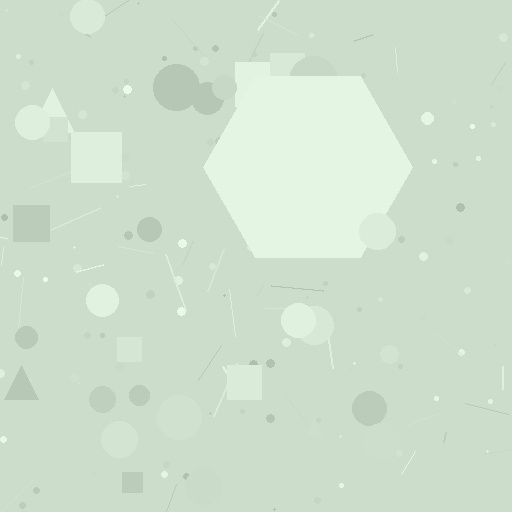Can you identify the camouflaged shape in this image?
The camouflaged shape is a hexagon.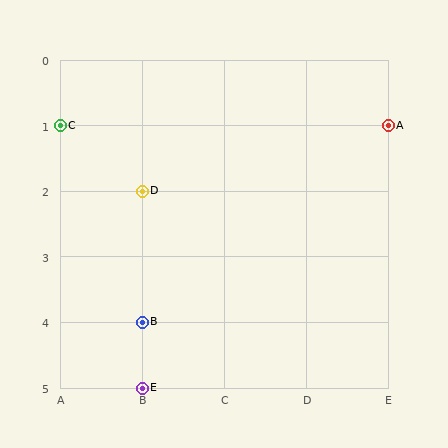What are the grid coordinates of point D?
Point D is at grid coordinates (B, 2).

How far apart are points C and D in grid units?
Points C and D are 1 column and 1 row apart (about 1.4 grid units diagonally).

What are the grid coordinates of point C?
Point C is at grid coordinates (A, 1).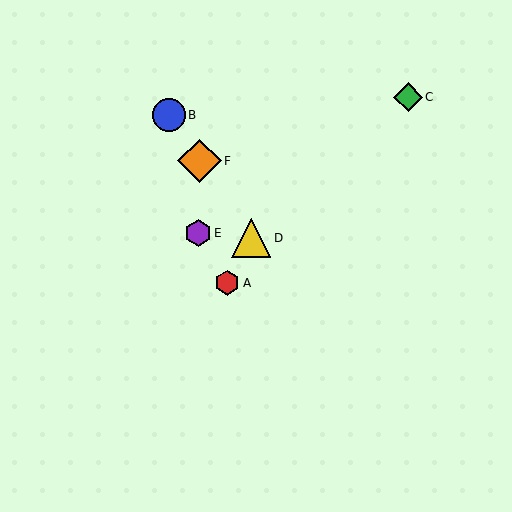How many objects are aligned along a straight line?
3 objects (B, D, F) are aligned along a straight line.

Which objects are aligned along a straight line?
Objects B, D, F are aligned along a straight line.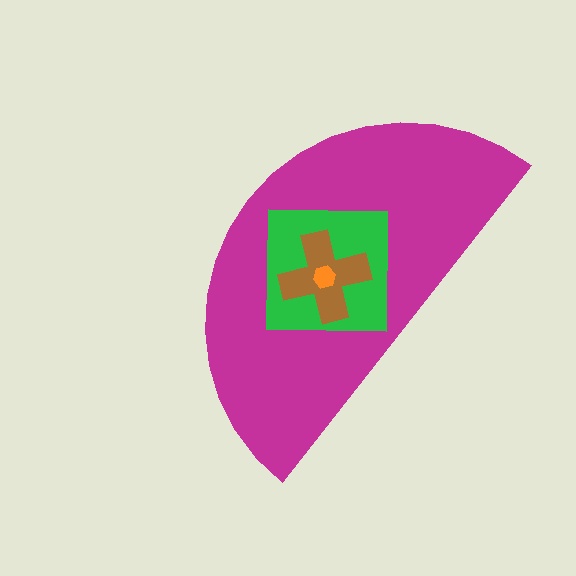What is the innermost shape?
The orange hexagon.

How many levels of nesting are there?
4.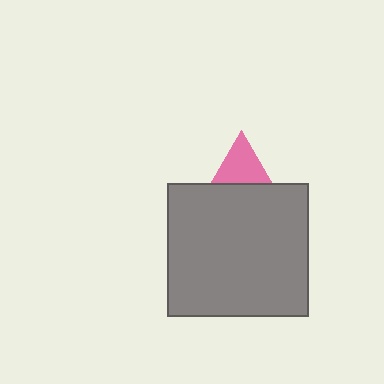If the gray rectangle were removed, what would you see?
You would see the complete pink triangle.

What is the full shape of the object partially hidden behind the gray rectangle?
The partially hidden object is a pink triangle.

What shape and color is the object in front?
The object in front is a gray rectangle.